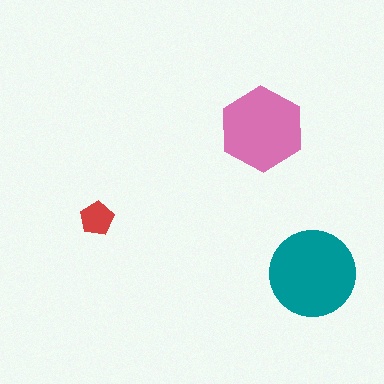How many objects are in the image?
There are 3 objects in the image.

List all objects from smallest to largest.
The red pentagon, the pink hexagon, the teal circle.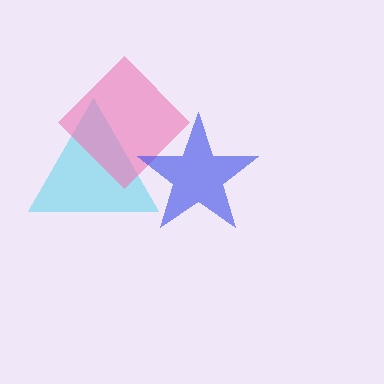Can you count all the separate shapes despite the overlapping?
Yes, there are 3 separate shapes.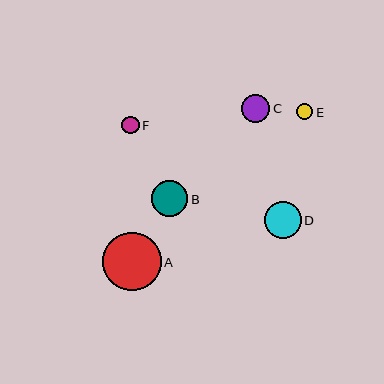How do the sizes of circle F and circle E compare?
Circle F and circle E are approximately the same size.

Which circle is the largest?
Circle A is the largest with a size of approximately 59 pixels.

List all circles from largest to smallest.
From largest to smallest: A, D, B, C, F, E.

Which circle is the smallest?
Circle E is the smallest with a size of approximately 16 pixels.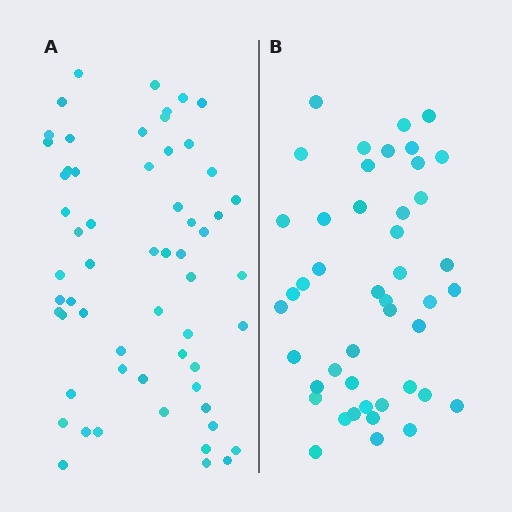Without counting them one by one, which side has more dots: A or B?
Region A (the left region) has more dots.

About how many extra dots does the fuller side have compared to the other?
Region A has approximately 15 more dots than region B.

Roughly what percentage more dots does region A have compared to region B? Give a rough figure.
About 30% more.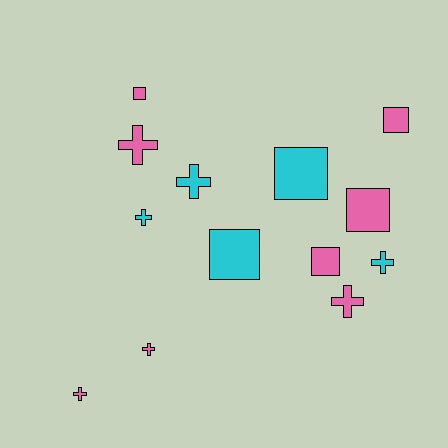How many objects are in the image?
There are 13 objects.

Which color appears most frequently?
Pink, with 8 objects.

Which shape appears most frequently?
Cross, with 7 objects.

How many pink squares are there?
There are 4 pink squares.